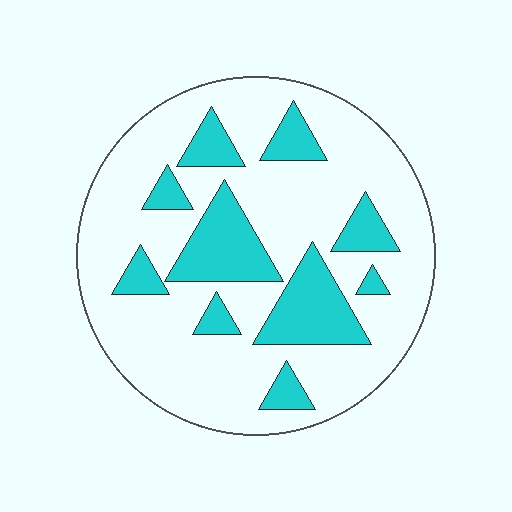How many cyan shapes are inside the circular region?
10.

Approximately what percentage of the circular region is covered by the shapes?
Approximately 25%.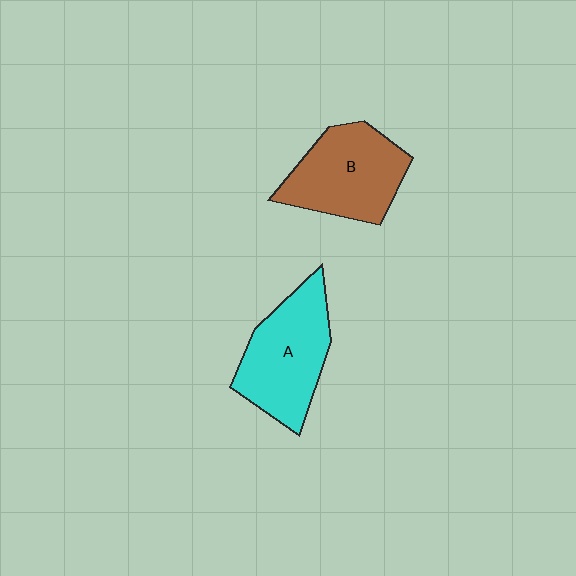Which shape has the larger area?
Shape A (cyan).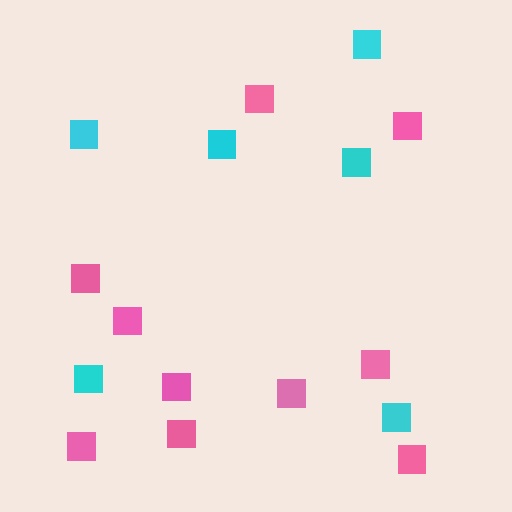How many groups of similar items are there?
There are 2 groups: one group of cyan squares (6) and one group of pink squares (10).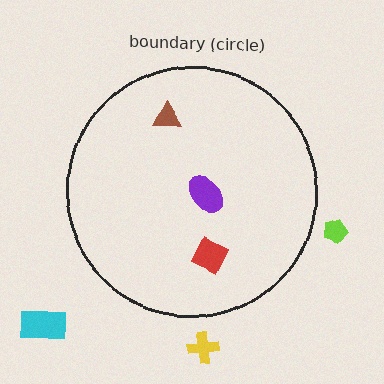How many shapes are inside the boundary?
3 inside, 3 outside.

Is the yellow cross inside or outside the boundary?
Outside.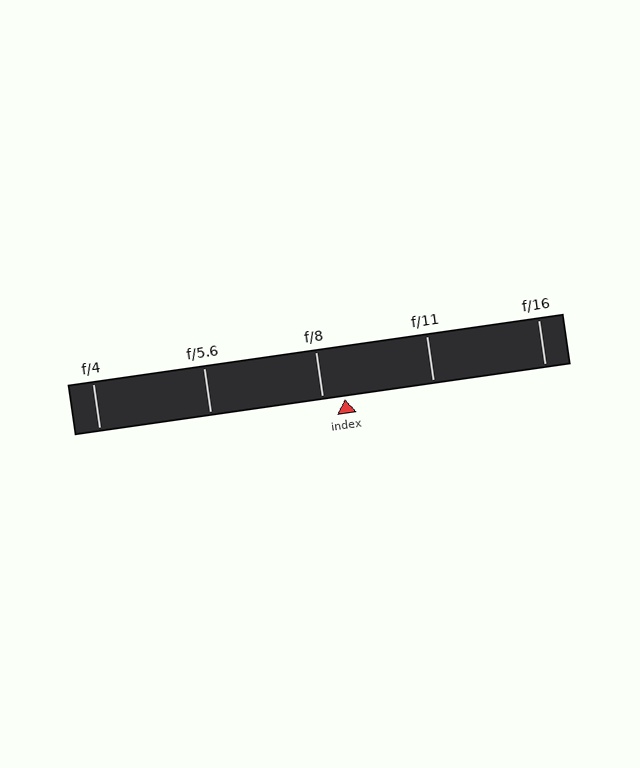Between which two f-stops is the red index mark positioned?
The index mark is between f/8 and f/11.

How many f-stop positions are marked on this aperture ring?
There are 5 f-stop positions marked.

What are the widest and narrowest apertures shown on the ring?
The widest aperture shown is f/4 and the narrowest is f/16.